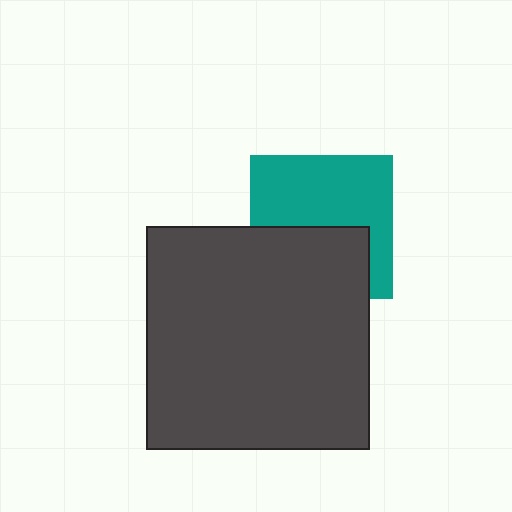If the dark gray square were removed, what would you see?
You would see the complete teal square.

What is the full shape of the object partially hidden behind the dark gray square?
The partially hidden object is a teal square.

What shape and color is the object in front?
The object in front is a dark gray square.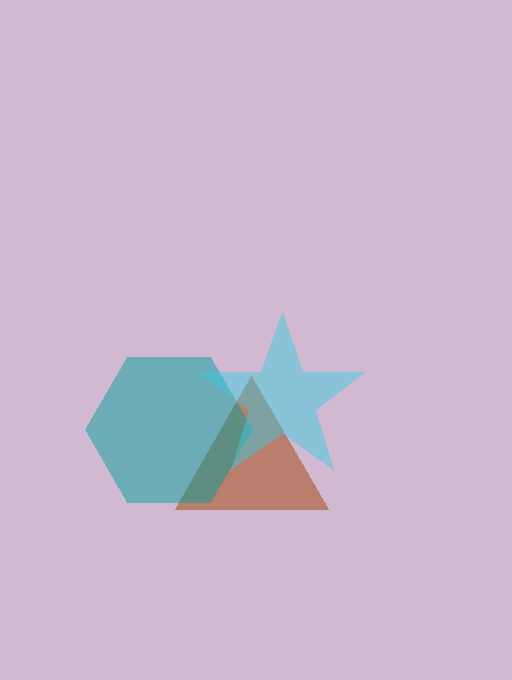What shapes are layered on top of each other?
The layered shapes are: a brown triangle, a teal hexagon, a cyan star.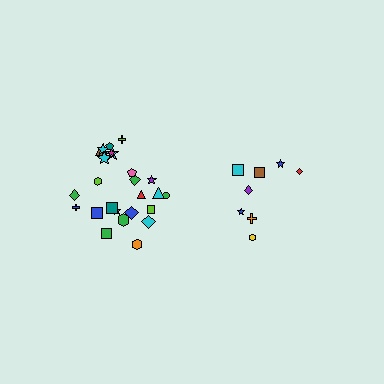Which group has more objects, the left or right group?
The left group.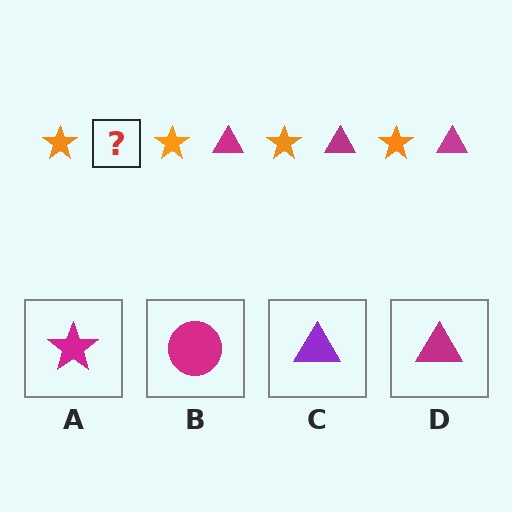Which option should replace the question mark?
Option D.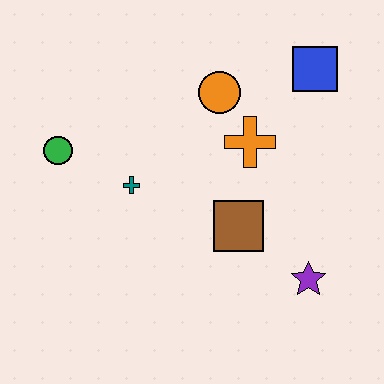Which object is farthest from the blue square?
The green circle is farthest from the blue square.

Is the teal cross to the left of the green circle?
No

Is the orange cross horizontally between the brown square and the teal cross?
No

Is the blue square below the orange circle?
No